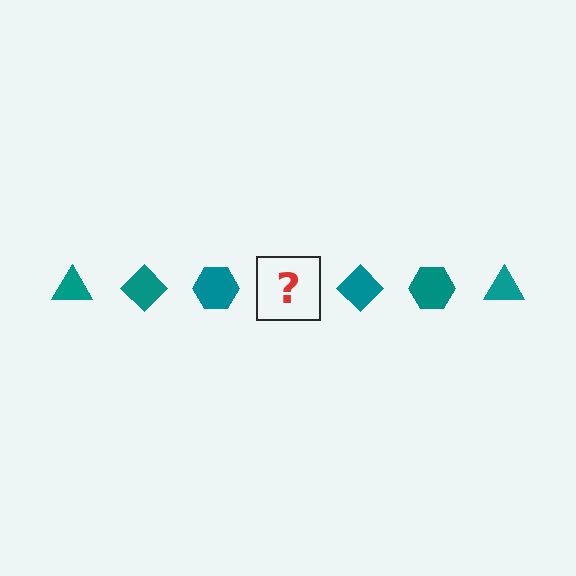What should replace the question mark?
The question mark should be replaced with a teal triangle.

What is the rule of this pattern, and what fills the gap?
The rule is that the pattern cycles through triangle, diamond, hexagon shapes in teal. The gap should be filled with a teal triangle.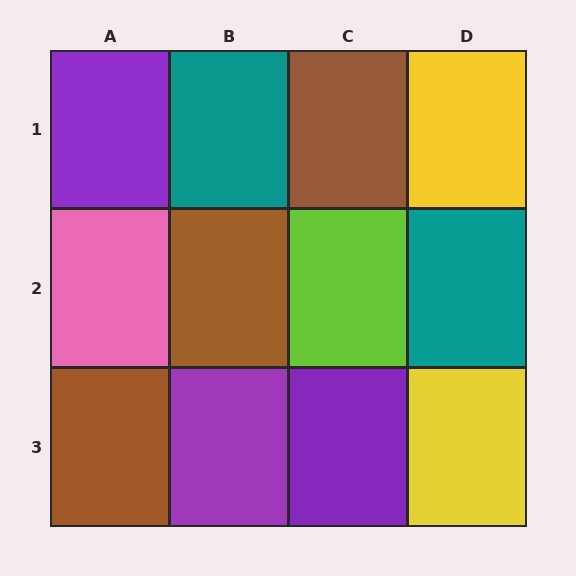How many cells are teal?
2 cells are teal.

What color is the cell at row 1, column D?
Yellow.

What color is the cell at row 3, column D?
Yellow.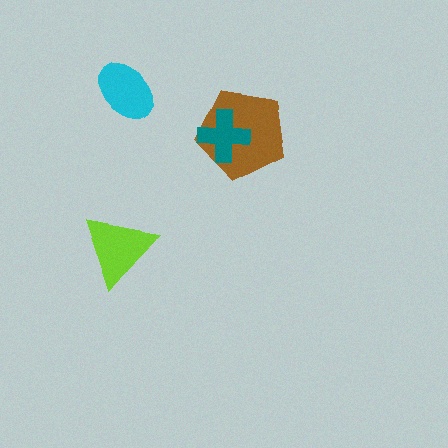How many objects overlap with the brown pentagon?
1 object overlaps with the brown pentagon.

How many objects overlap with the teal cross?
1 object overlaps with the teal cross.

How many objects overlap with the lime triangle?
0 objects overlap with the lime triangle.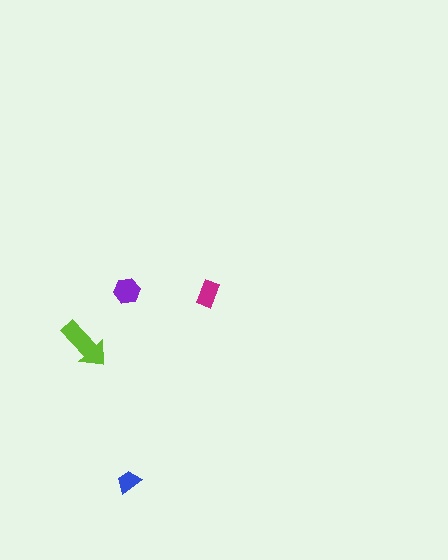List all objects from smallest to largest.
The blue trapezoid, the magenta rectangle, the purple hexagon, the lime arrow.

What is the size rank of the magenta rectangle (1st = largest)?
3rd.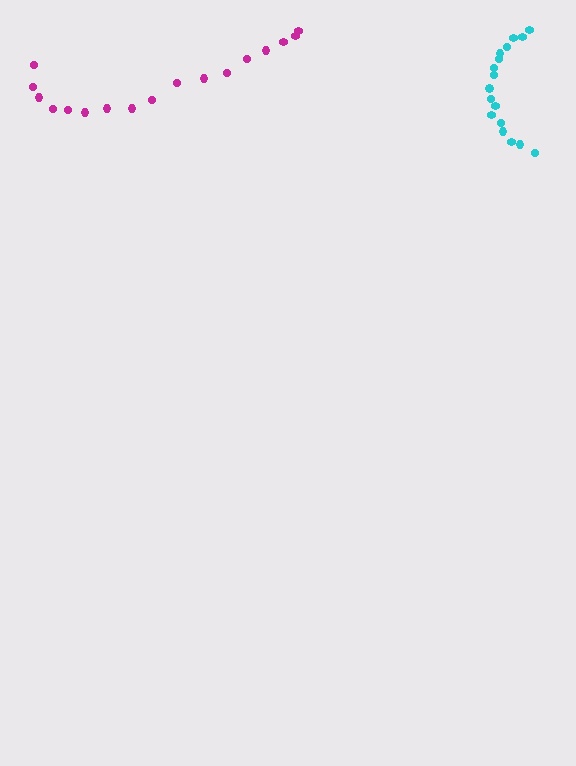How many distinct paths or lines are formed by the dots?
There are 2 distinct paths.